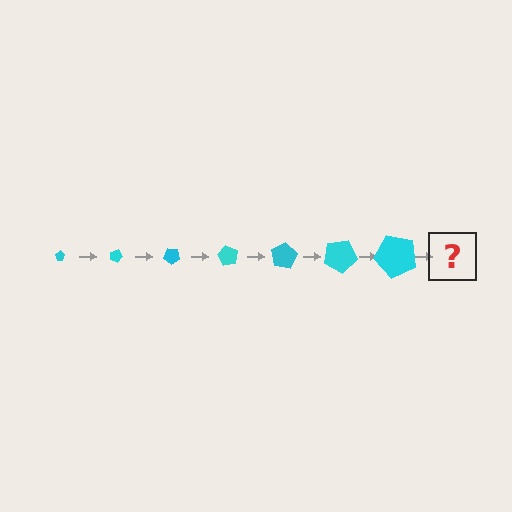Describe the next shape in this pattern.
It should be a pentagon, larger than the previous one and rotated 140 degrees from the start.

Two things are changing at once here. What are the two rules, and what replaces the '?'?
The two rules are that the pentagon grows larger each step and it rotates 20 degrees each step. The '?' should be a pentagon, larger than the previous one and rotated 140 degrees from the start.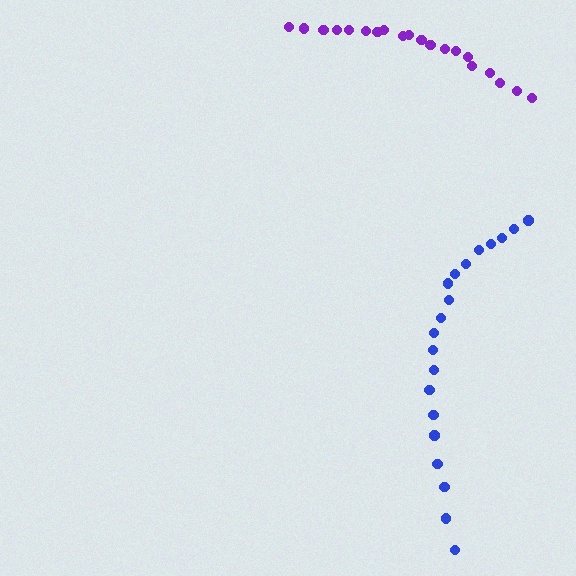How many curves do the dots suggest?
There are 2 distinct paths.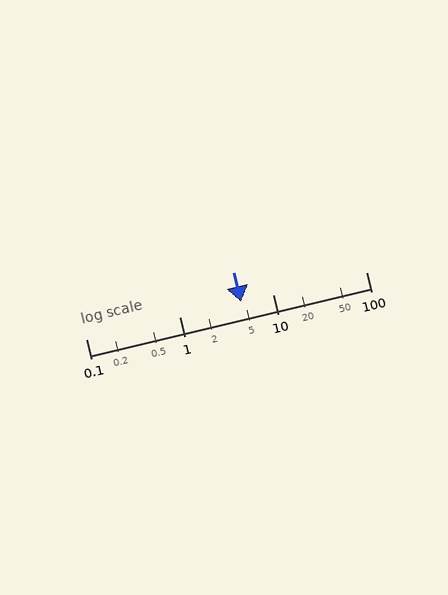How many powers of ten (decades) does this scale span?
The scale spans 3 decades, from 0.1 to 100.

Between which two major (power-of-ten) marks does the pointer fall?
The pointer is between 1 and 10.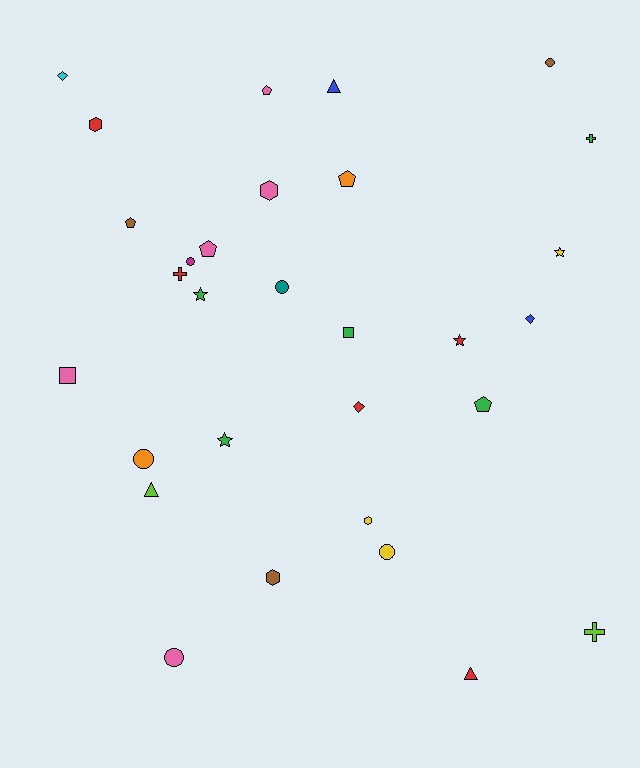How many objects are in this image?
There are 30 objects.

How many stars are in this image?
There are 4 stars.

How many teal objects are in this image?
There is 1 teal object.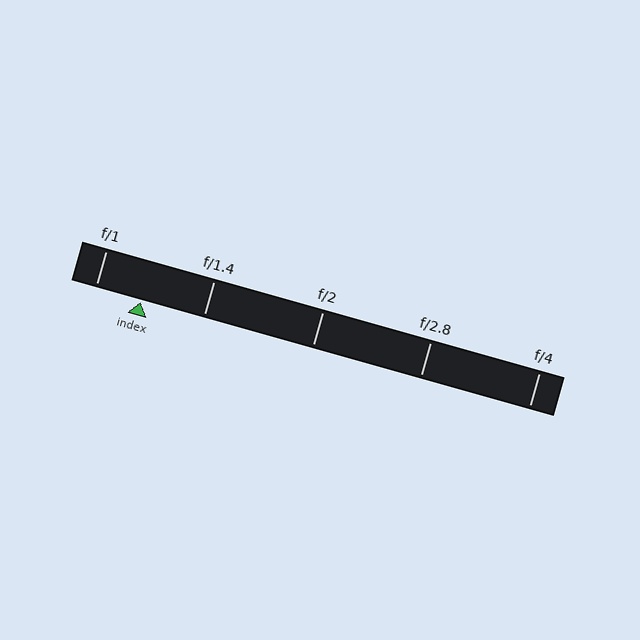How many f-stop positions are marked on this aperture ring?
There are 5 f-stop positions marked.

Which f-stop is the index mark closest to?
The index mark is closest to f/1.